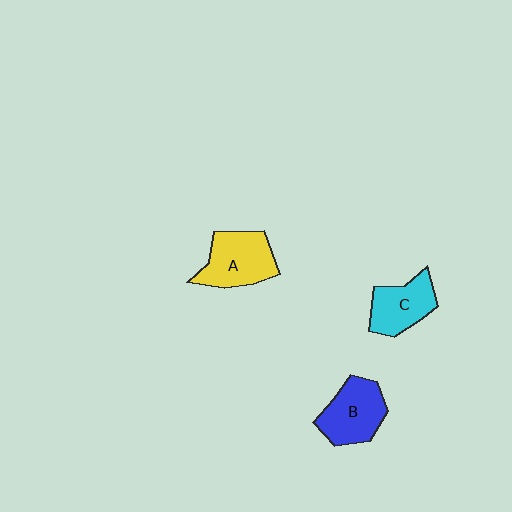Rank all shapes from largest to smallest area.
From largest to smallest: A (yellow), B (blue), C (cyan).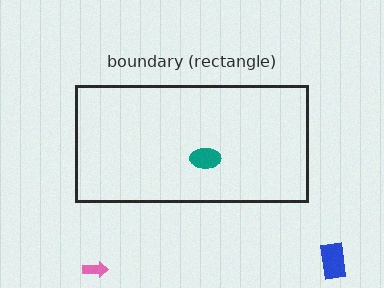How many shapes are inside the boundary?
1 inside, 2 outside.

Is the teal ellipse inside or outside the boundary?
Inside.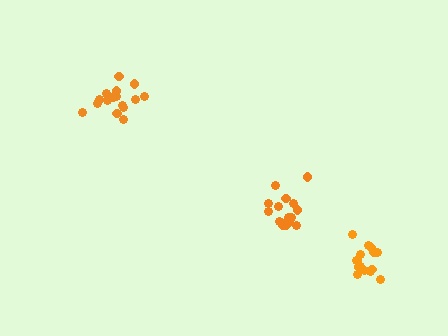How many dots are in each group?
Group 1: 16 dots, Group 2: 16 dots, Group 3: 15 dots (47 total).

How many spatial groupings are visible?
There are 3 spatial groupings.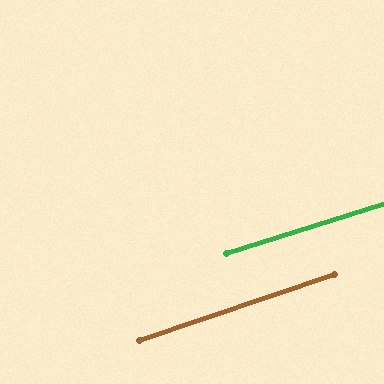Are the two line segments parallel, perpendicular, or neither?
Parallel — their directions differ by only 1.3°.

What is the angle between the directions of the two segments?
Approximately 1 degree.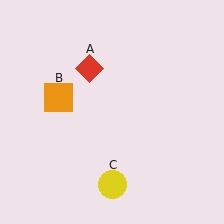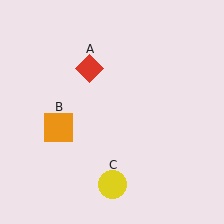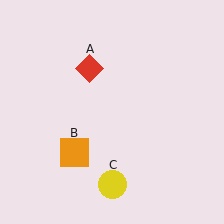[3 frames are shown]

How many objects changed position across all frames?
1 object changed position: orange square (object B).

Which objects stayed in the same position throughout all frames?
Red diamond (object A) and yellow circle (object C) remained stationary.